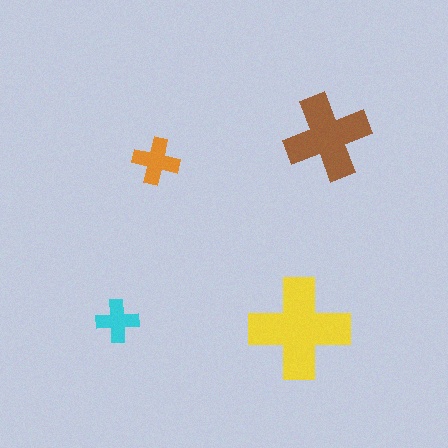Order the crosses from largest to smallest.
the yellow one, the brown one, the orange one, the cyan one.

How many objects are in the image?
There are 4 objects in the image.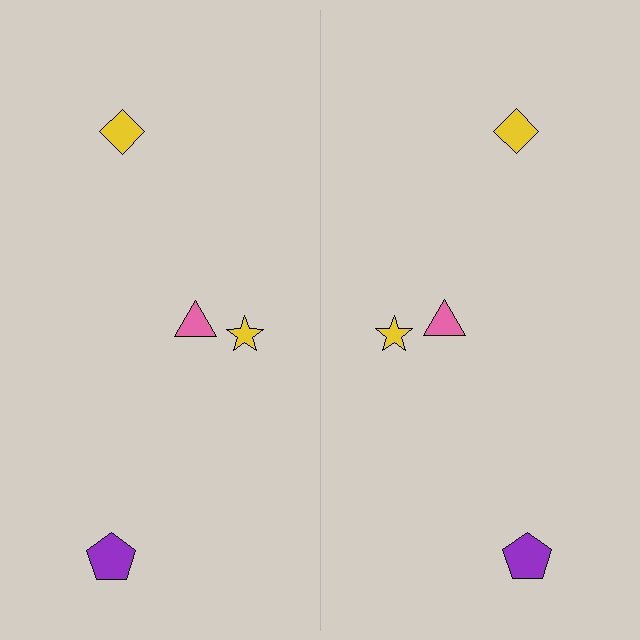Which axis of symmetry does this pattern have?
The pattern has a vertical axis of symmetry running through the center of the image.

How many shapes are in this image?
There are 8 shapes in this image.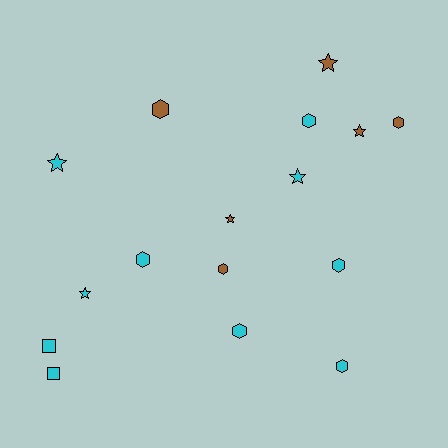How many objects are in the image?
There are 16 objects.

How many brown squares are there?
There are no brown squares.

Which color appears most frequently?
Cyan, with 10 objects.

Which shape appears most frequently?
Hexagon, with 8 objects.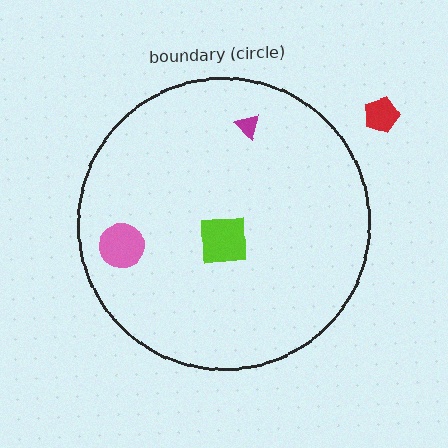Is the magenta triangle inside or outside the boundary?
Inside.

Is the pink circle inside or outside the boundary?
Inside.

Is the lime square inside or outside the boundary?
Inside.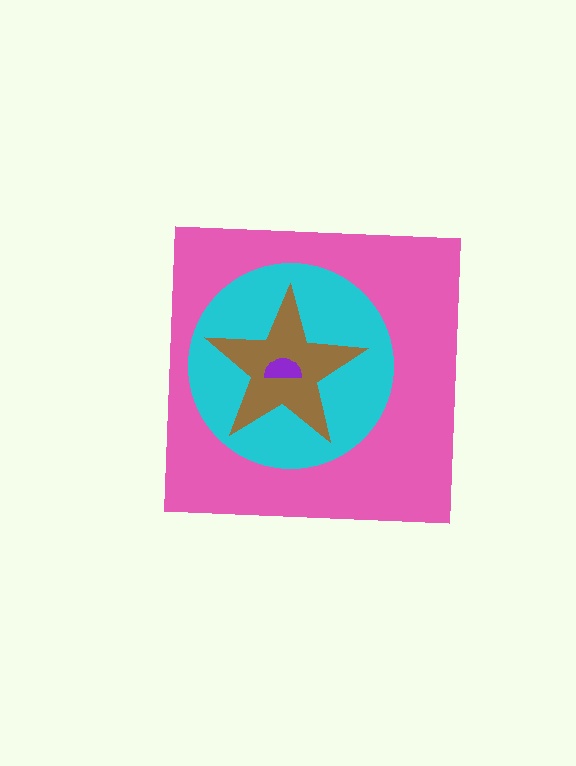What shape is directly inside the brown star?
The purple semicircle.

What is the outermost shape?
The pink square.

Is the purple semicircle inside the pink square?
Yes.